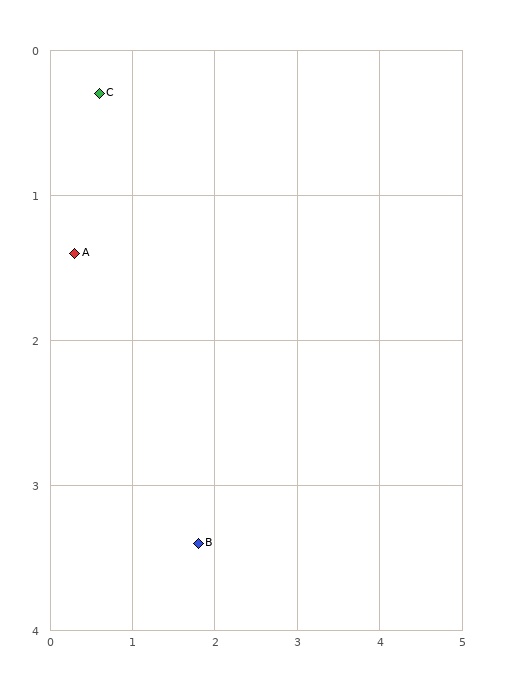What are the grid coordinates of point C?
Point C is at approximately (0.6, 0.3).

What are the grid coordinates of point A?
Point A is at approximately (0.3, 1.4).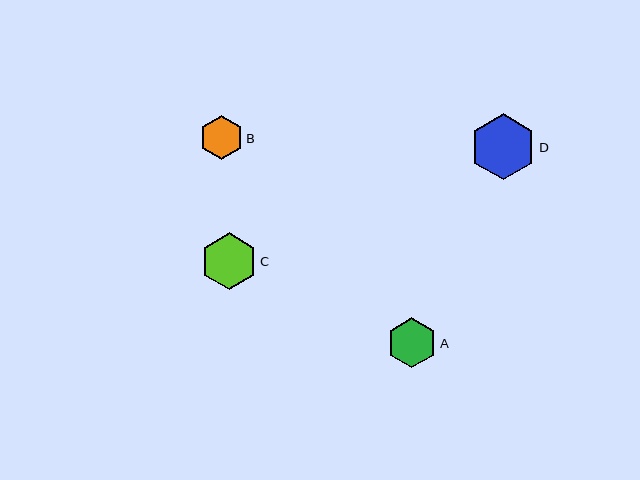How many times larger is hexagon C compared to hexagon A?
Hexagon C is approximately 1.1 times the size of hexagon A.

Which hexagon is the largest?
Hexagon D is the largest with a size of approximately 66 pixels.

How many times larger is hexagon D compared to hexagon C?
Hexagon D is approximately 1.2 times the size of hexagon C.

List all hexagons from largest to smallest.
From largest to smallest: D, C, A, B.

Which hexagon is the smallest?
Hexagon B is the smallest with a size of approximately 44 pixels.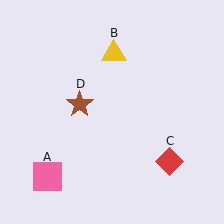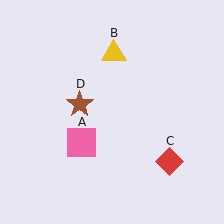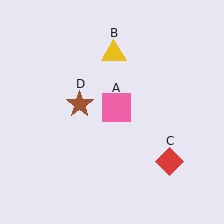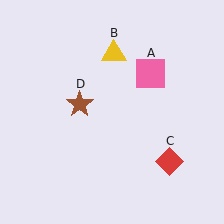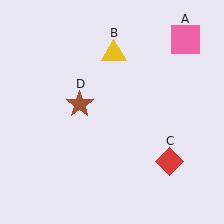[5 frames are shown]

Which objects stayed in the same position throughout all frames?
Yellow triangle (object B) and red diamond (object C) and brown star (object D) remained stationary.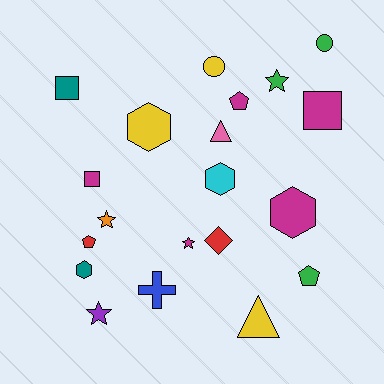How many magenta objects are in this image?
There are 5 magenta objects.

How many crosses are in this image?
There is 1 cross.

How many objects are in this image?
There are 20 objects.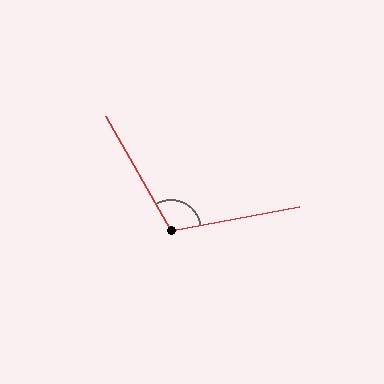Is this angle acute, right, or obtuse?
It is obtuse.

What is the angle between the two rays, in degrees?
Approximately 109 degrees.